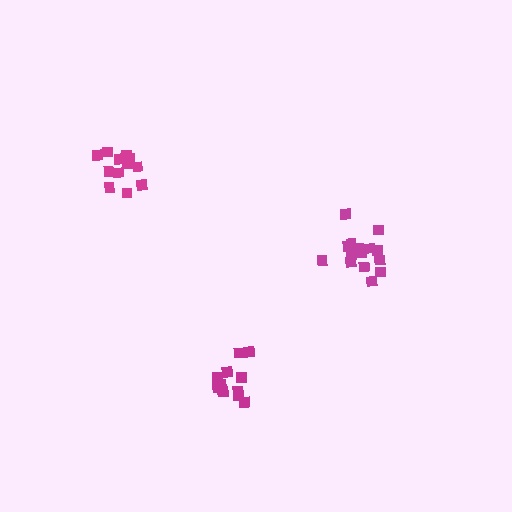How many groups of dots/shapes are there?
There are 3 groups.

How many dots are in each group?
Group 1: 15 dots, Group 2: 13 dots, Group 3: 12 dots (40 total).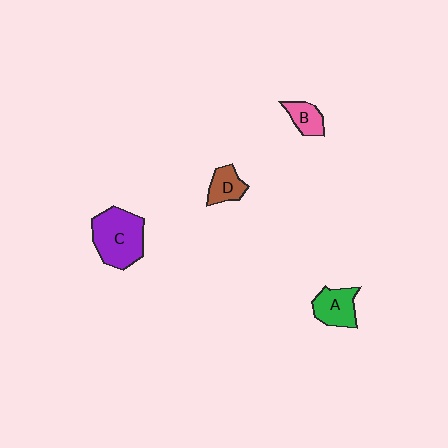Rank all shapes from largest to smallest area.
From largest to smallest: C (purple), A (green), D (brown), B (pink).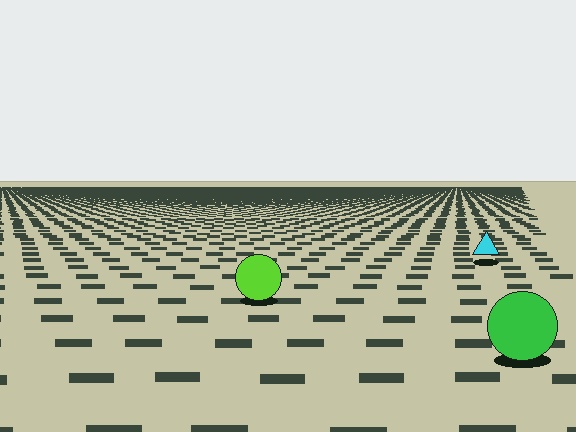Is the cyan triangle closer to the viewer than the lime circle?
No. The lime circle is closer — you can tell from the texture gradient: the ground texture is coarser near it.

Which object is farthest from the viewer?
The cyan triangle is farthest from the viewer. It appears smaller and the ground texture around it is denser.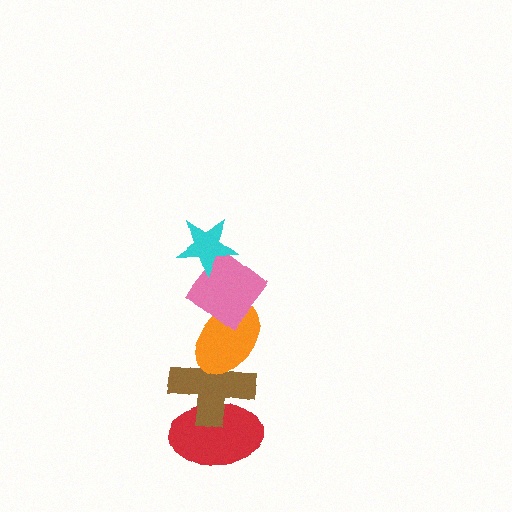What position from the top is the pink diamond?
The pink diamond is 2nd from the top.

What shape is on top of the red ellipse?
The brown cross is on top of the red ellipse.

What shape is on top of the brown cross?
The orange ellipse is on top of the brown cross.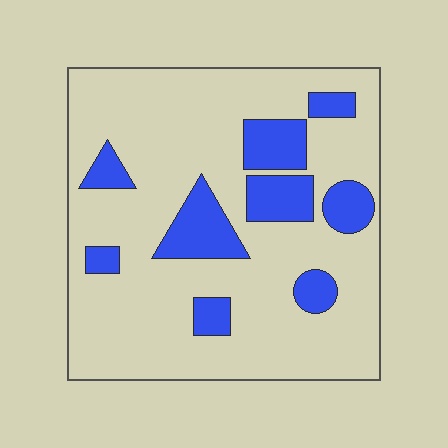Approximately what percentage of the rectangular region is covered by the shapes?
Approximately 20%.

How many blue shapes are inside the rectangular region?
9.